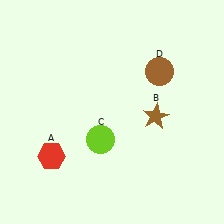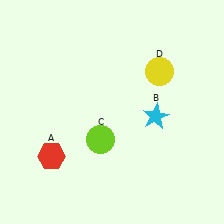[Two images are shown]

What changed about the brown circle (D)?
In Image 1, D is brown. In Image 2, it changed to yellow.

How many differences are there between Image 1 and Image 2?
There are 2 differences between the two images.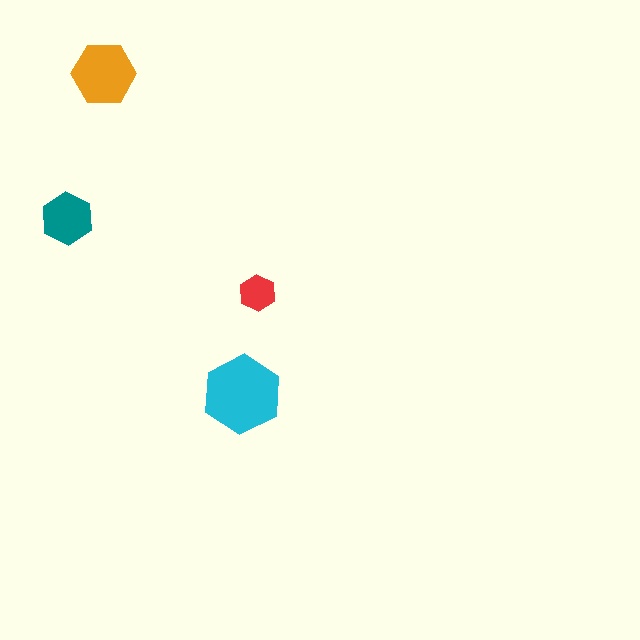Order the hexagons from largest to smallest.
the cyan one, the orange one, the teal one, the red one.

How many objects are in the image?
There are 4 objects in the image.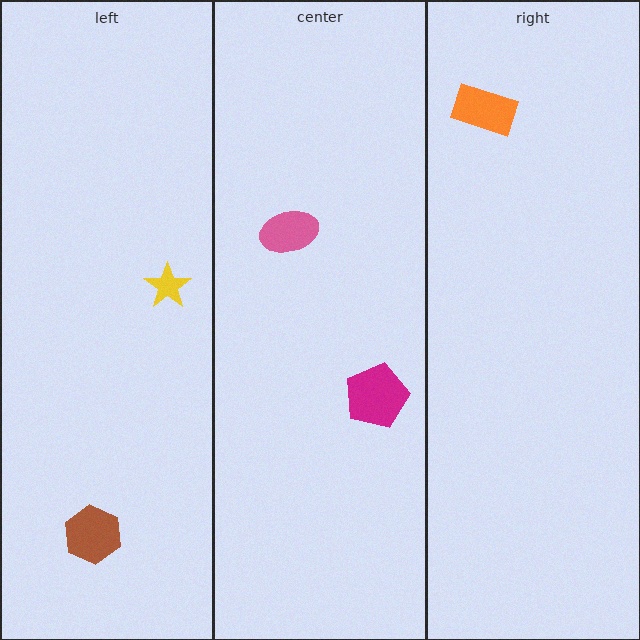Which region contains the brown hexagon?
The left region.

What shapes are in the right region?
The orange rectangle.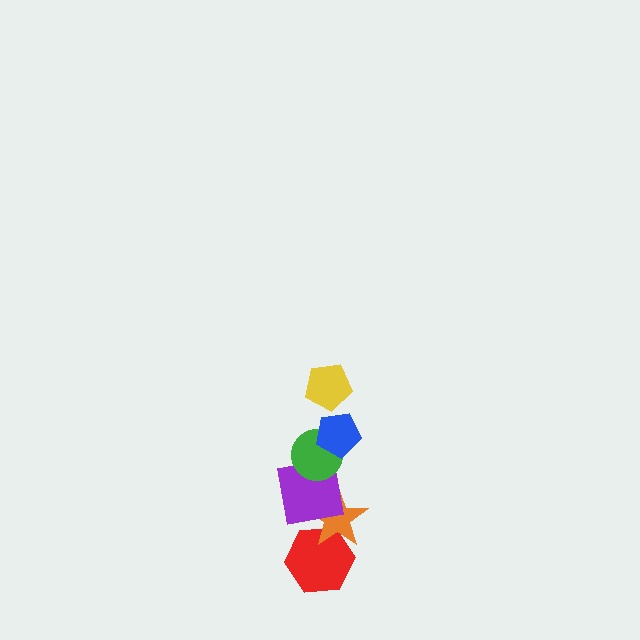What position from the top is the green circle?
The green circle is 3rd from the top.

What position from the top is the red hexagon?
The red hexagon is 6th from the top.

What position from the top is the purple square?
The purple square is 4th from the top.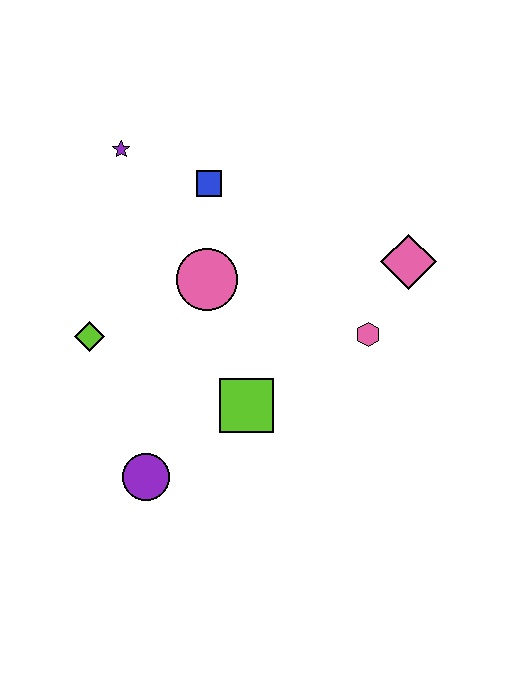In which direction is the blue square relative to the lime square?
The blue square is above the lime square.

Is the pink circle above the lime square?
Yes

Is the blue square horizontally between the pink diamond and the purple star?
Yes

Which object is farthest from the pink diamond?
The purple circle is farthest from the pink diamond.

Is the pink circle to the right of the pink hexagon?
No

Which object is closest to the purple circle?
The lime square is closest to the purple circle.